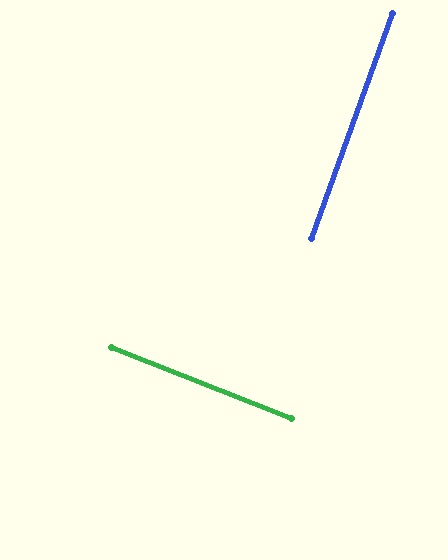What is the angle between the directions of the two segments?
Approximately 88 degrees.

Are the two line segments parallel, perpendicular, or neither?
Perpendicular — they meet at approximately 88°.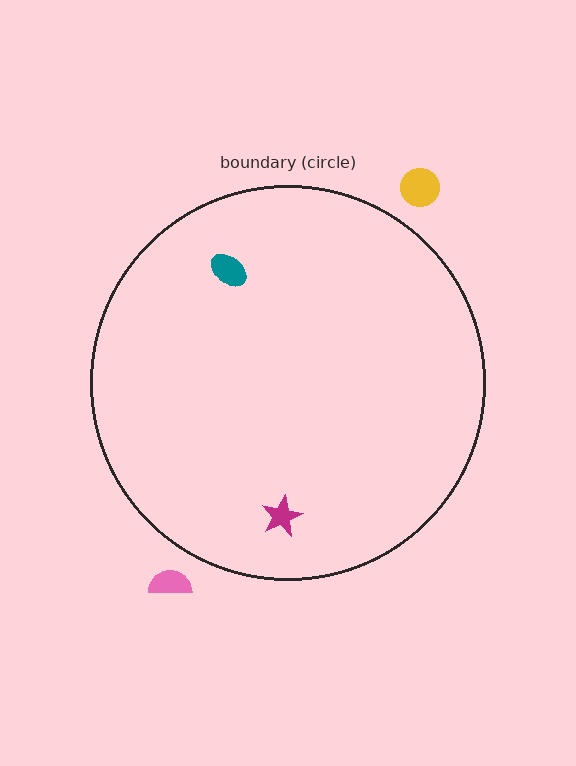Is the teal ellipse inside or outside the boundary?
Inside.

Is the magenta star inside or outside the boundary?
Inside.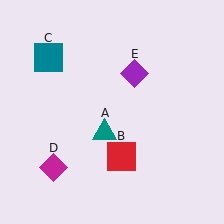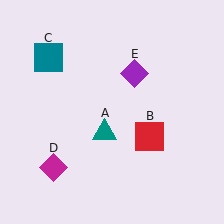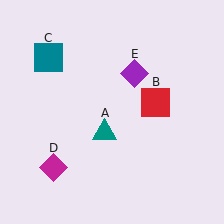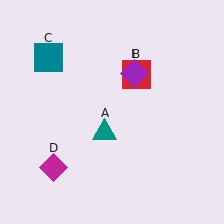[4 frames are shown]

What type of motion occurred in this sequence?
The red square (object B) rotated counterclockwise around the center of the scene.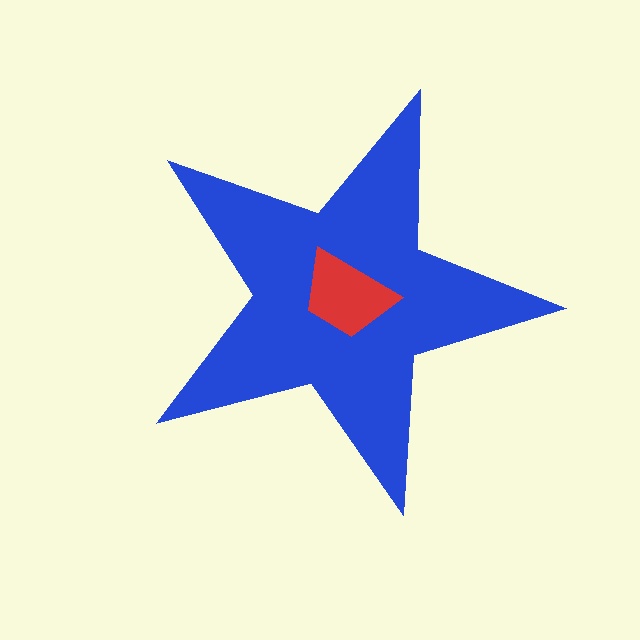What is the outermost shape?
The blue star.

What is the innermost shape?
The red trapezoid.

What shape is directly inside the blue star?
The red trapezoid.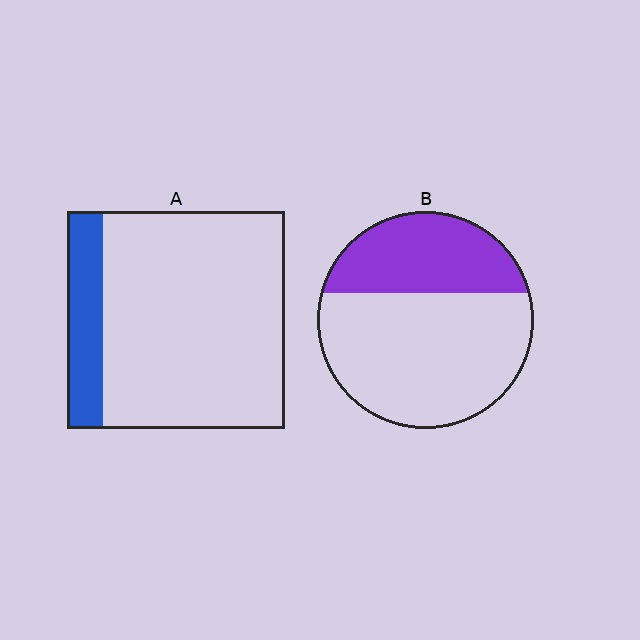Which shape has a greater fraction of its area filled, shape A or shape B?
Shape B.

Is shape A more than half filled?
No.